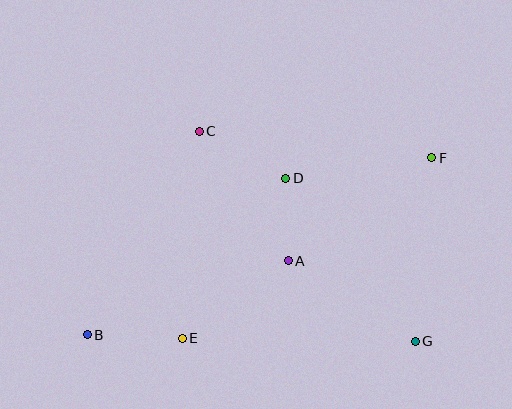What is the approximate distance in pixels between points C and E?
The distance between C and E is approximately 208 pixels.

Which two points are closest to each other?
Points A and D are closest to each other.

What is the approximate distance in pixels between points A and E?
The distance between A and E is approximately 132 pixels.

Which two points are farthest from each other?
Points B and F are farthest from each other.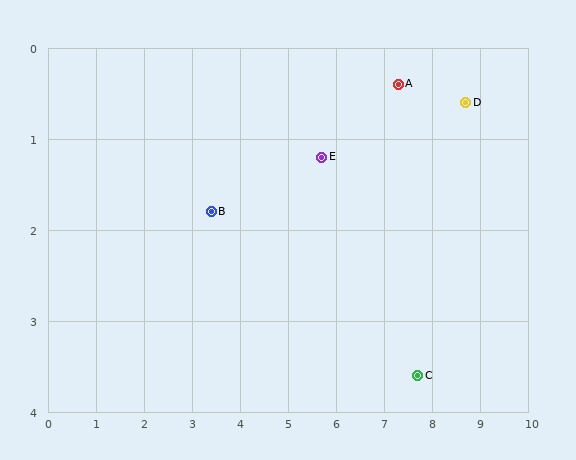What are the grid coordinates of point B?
Point B is at approximately (3.4, 1.8).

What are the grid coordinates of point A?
Point A is at approximately (7.3, 0.4).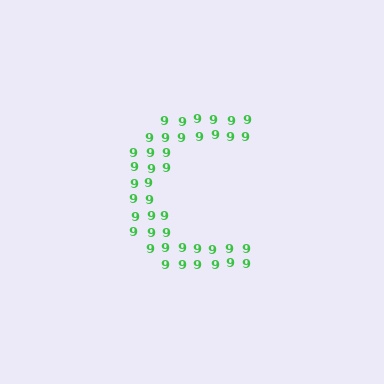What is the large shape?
The large shape is the letter C.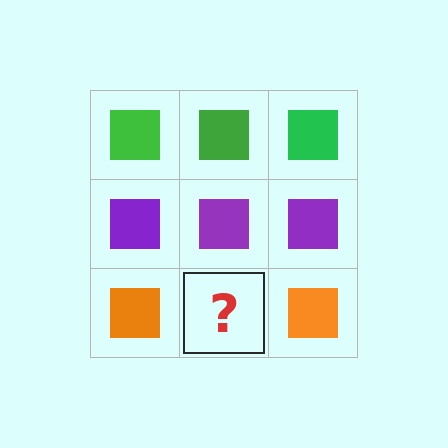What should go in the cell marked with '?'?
The missing cell should contain an orange square.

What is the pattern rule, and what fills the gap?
The rule is that each row has a consistent color. The gap should be filled with an orange square.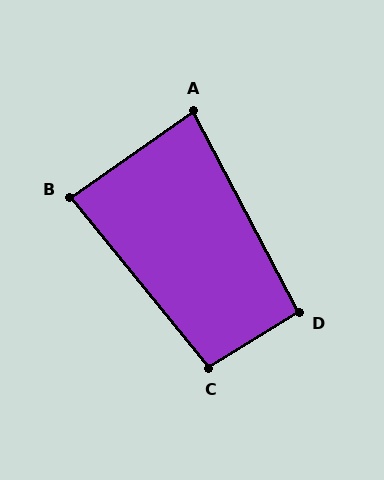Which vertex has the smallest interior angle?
A, at approximately 83 degrees.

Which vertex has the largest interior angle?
C, at approximately 97 degrees.